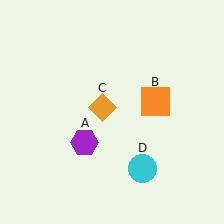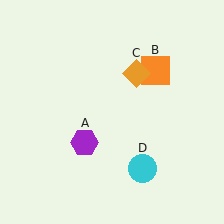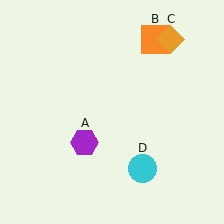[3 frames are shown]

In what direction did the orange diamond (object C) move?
The orange diamond (object C) moved up and to the right.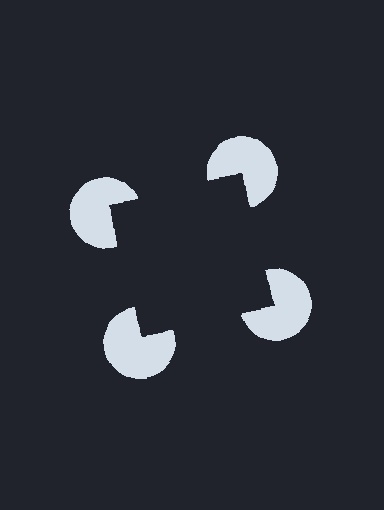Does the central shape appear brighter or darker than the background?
It typically appears slightly darker than the background, even though no actual brightness change is drawn.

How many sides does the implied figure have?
4 sides.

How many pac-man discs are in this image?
There are 4 — one at each vertex of the illusory square.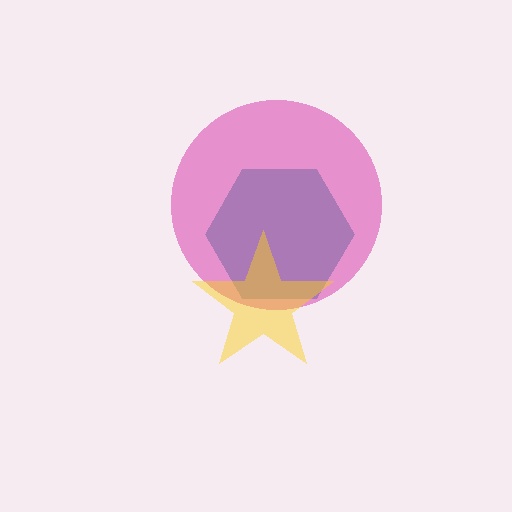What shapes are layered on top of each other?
The layered shapes are: a teal hexagon, a magenta circle, a yellow star.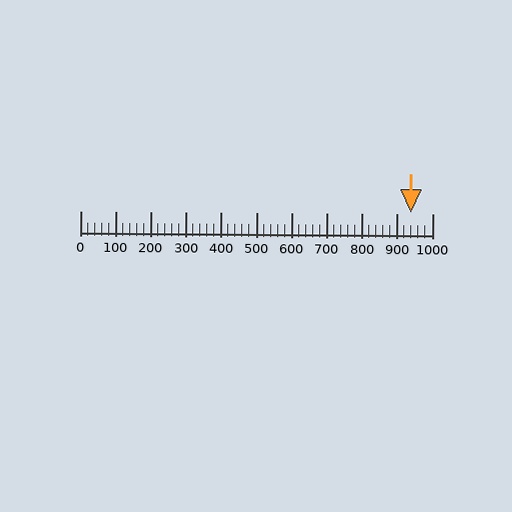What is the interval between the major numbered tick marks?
The major tick marks are spaced 100 units apart.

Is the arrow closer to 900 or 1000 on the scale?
The arrow is closer to 900.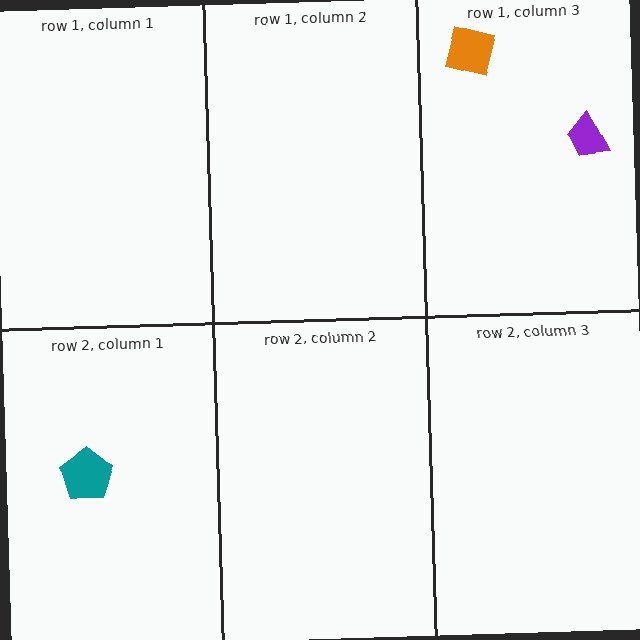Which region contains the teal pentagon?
The row 2, column 1 region.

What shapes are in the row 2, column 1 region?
The teal pentagon.